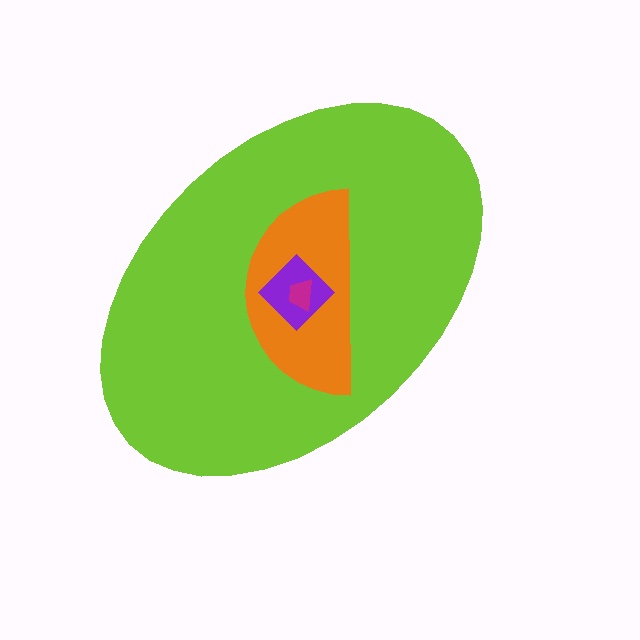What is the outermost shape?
The lime ellipse.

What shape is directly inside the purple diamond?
The magenta trapezoid.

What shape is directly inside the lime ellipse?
The orange semicircle.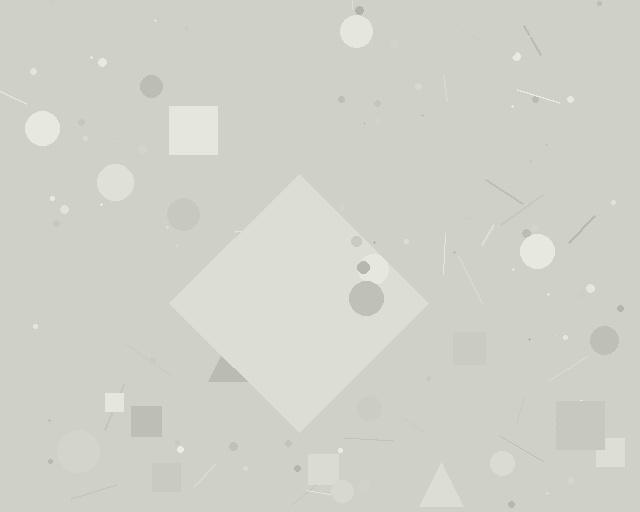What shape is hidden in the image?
A diamond is hidden in the image.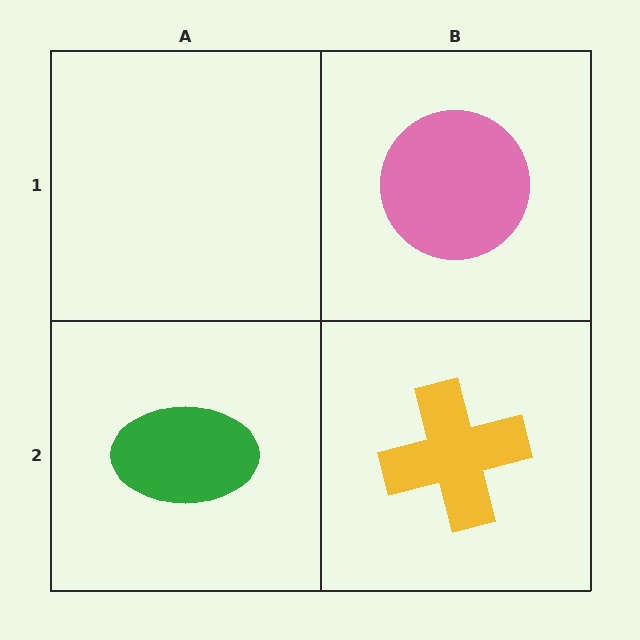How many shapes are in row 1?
1 shape.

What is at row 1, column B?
A pink circle.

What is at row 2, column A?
A green ellipse.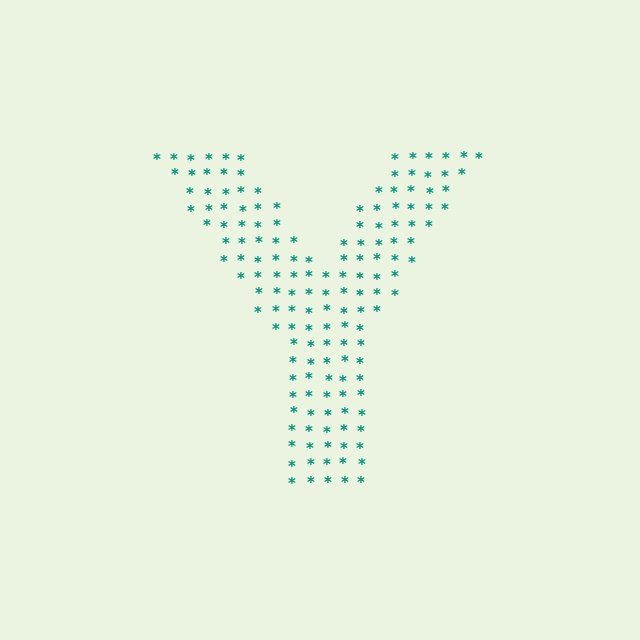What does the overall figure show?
The overall figure shows the letter Y.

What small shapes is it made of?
It is made of small asterisks.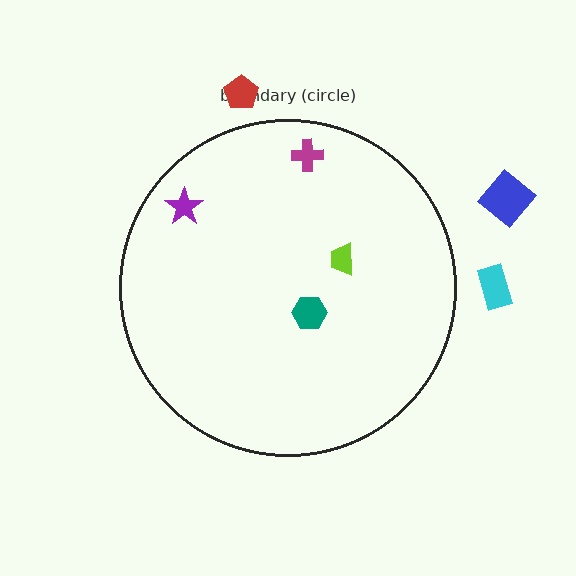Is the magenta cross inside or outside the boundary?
Inside.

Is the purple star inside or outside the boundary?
Inside.